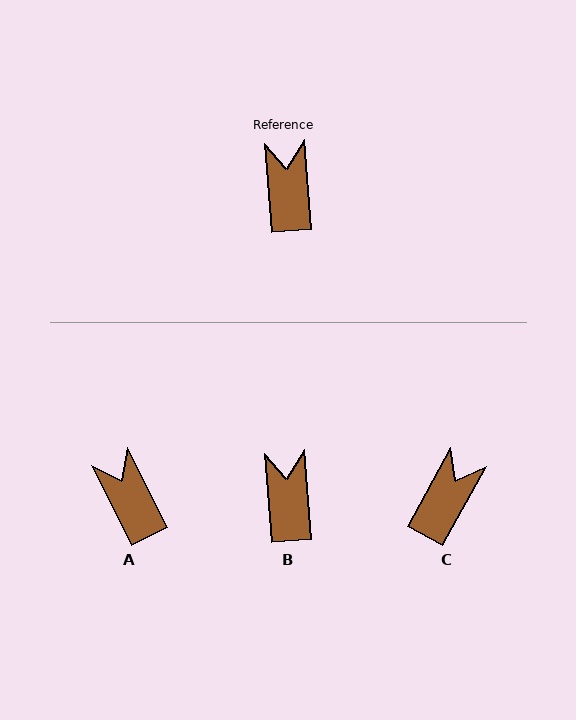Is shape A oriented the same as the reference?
No, it is off by about 22 degrees.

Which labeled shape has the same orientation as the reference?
B.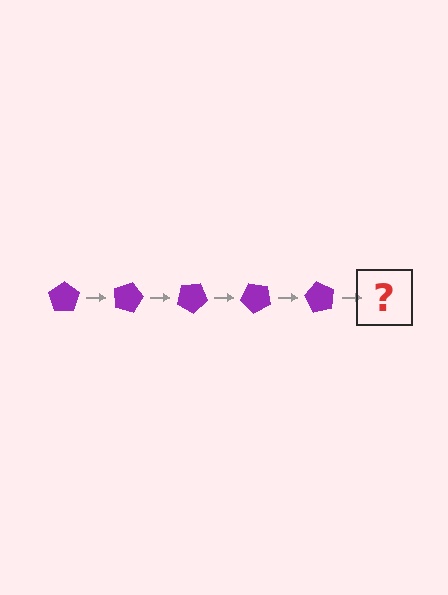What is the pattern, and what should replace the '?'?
The pattern is that the pentagon rotates 15 degrees each step. The '?' should be a purple pentagon rotated 75 degrees.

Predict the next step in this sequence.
The next step is a purple pentagon rotated 75 degrees.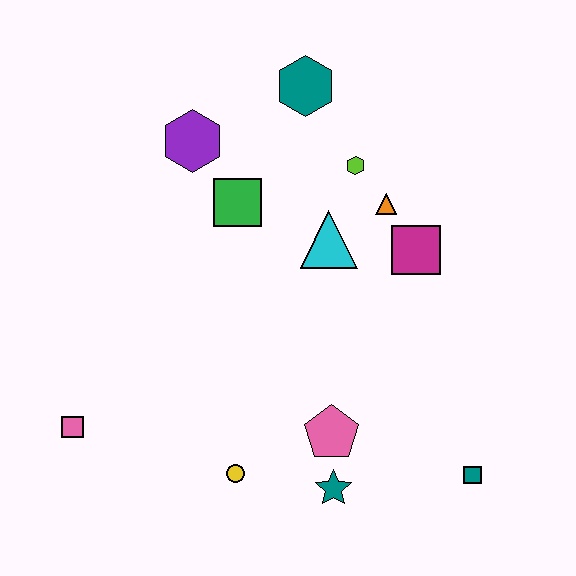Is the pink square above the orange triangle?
No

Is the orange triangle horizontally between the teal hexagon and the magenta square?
Yes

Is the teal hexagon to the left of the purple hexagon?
No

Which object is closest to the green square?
The purple hexagon is closest to the green square.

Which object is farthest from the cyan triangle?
The pink square is farthest from the cyan triangle.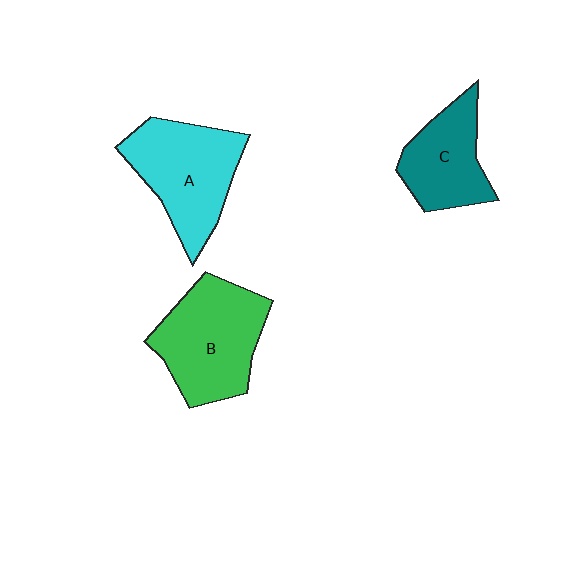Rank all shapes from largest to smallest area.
From largest to smallest: B (green), A (cyan), C (teal).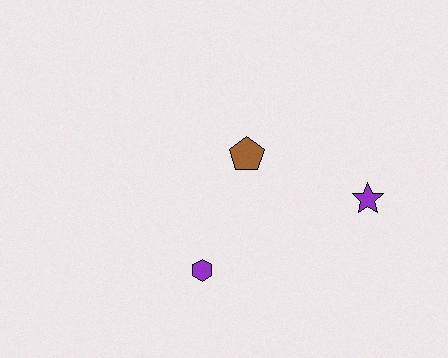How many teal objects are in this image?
There are no teal objects.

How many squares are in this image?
There are no squares.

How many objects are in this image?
There are 3 objects.